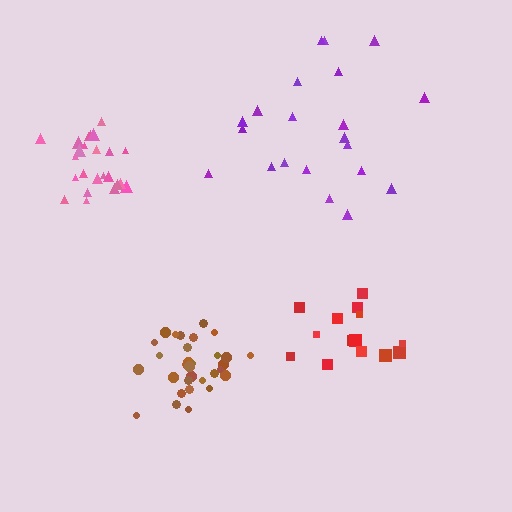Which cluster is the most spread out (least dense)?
Purple.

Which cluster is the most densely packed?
Brown.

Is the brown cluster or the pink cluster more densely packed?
Brown.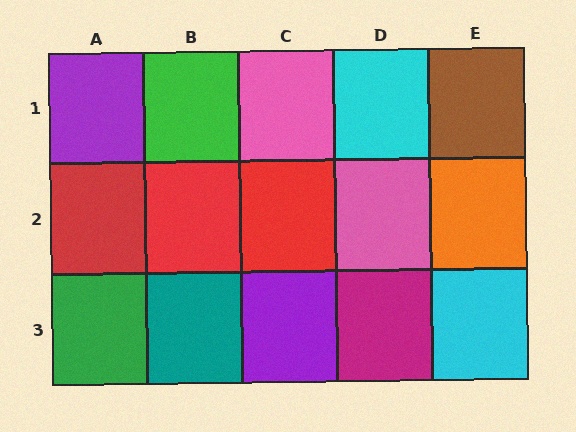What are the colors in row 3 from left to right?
Green, teal, purple, magenta, cyan.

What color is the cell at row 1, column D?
Cyan.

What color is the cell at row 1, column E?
Brown.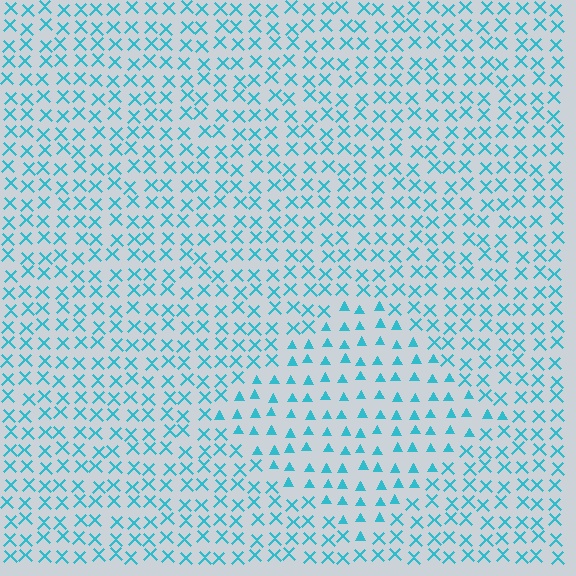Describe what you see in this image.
The image is filled with small cyan elements arranged in a uniform grid. A diamond-shaped region contains triangles, while the surrounding area contains X marks. The boundary is defined purely by the change in element shape.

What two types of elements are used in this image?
The image uses triangles inside the diamond region and X marks outside it.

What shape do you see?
I see a diamond.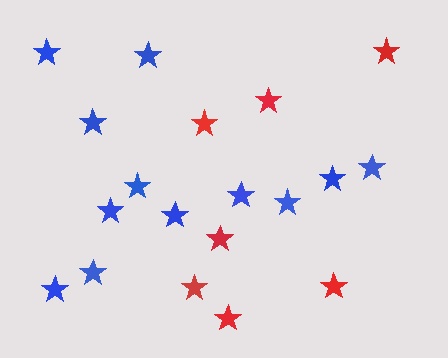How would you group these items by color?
There are 2 groups: one group of red stars (7) and one group of blue stars (12).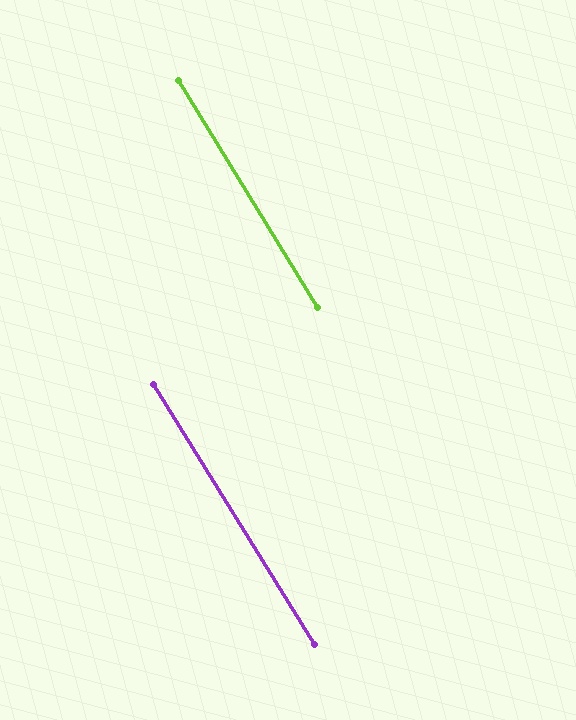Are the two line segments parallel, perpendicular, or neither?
Parallel — their directions differ by only 0.2°.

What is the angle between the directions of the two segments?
Approximately 0 degrees.